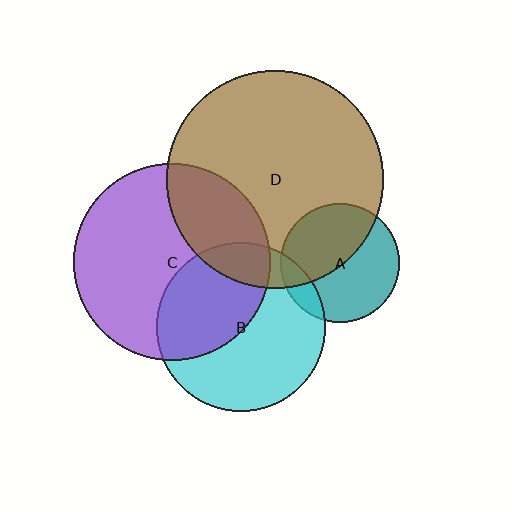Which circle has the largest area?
Circle D (brown).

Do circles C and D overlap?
Yes.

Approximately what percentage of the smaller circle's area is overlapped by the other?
Approximately 25%.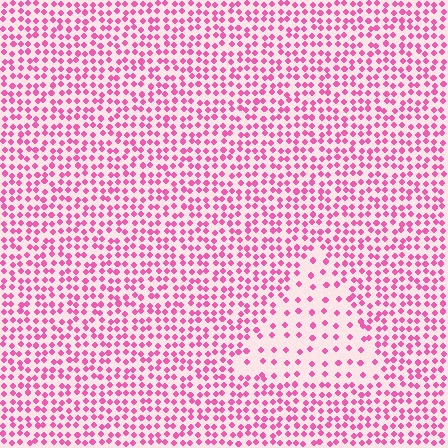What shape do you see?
I see a triangle.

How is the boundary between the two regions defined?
The boundary is defined by a change in element density (approximately 2.5x ratio). All elements are the same color, size, and shape.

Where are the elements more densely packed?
The elements are more densely packed outside the triangle boundary.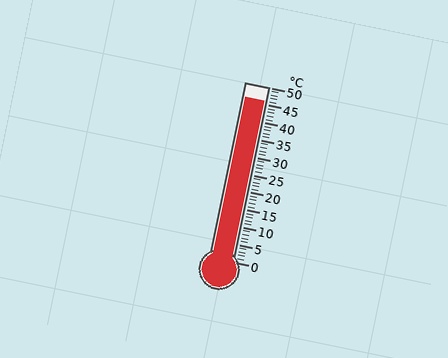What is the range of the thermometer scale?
The thermometer scale ranges from 0°C to 50°C.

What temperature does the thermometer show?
The thermometer shows approximately 46°C.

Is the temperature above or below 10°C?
The temperature is above 10°C.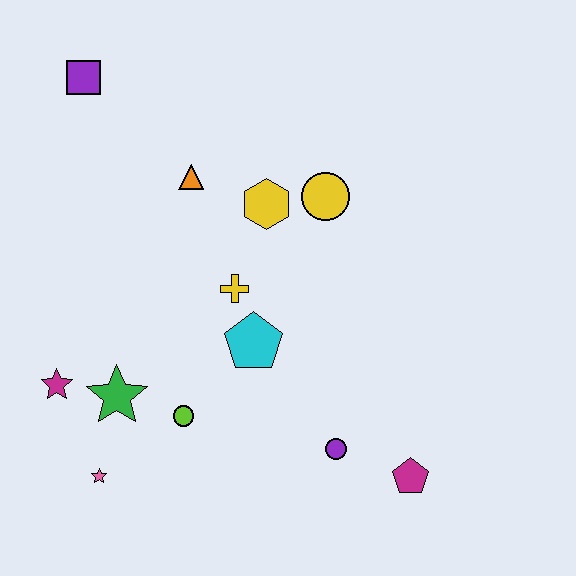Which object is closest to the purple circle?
The magenta pentagon is closest to the purple circle.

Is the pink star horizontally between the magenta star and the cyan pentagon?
Yes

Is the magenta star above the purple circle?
Yes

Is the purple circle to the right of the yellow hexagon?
Yes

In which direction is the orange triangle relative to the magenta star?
The orange triangle is above the magenta star.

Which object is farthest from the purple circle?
The purple square is farthest from the purple circle.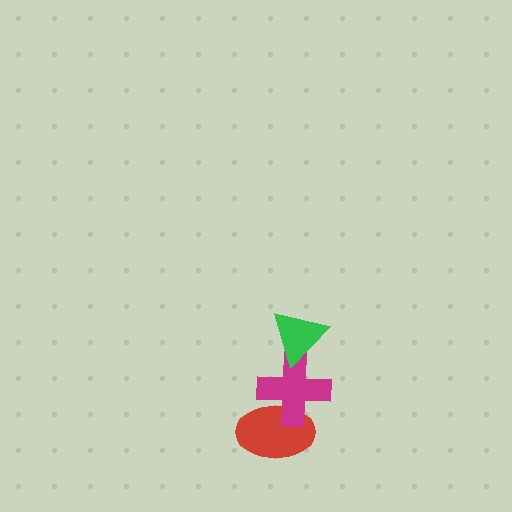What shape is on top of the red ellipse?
The magenta cross is on top of the red ellipse.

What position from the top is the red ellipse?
The red ellipse is 3rd from the top.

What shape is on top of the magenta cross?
The green triangle is on top of the magenta cross.